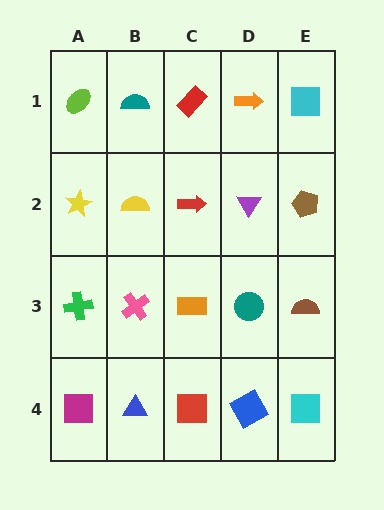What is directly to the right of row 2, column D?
A brown pentagon.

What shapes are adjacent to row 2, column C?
A red rectangle (row 1, column C), an orange rectangle (row 3, column C), a yellow semicircle (row 2, column B), a purple triangle (row 2, column D).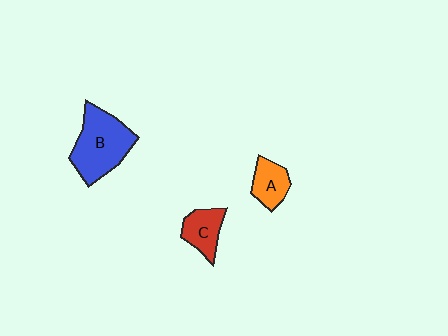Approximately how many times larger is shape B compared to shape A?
Approximately 2.2 times.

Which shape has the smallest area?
Shape A (orange).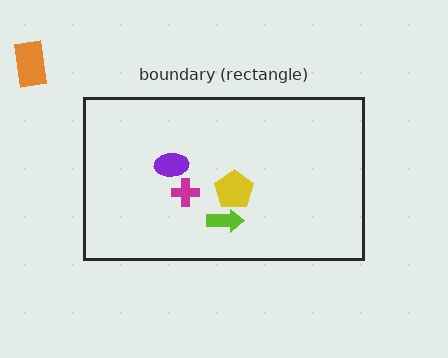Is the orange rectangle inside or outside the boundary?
Outside.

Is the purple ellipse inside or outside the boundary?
Inside.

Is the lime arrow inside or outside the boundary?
Inside.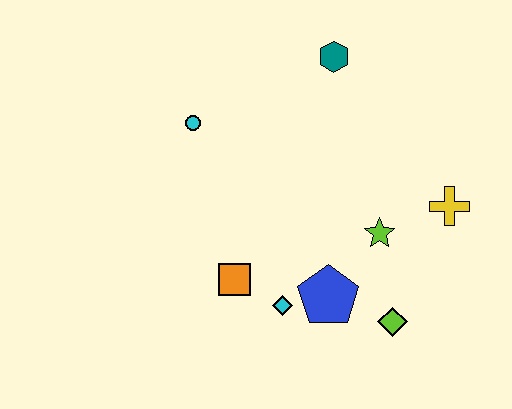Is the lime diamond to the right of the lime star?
Yes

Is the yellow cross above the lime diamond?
Yes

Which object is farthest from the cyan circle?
The lime diamond is farthest from the cyan circle.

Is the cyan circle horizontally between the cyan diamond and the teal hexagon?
No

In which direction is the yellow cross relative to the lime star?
The yellow cross is to the right of the lime star.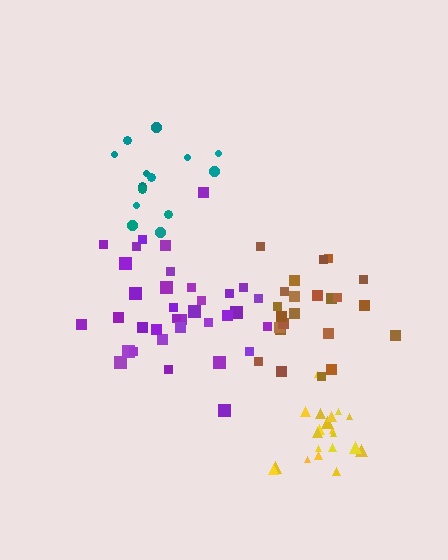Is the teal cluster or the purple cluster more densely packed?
Purple.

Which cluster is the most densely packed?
Brown.